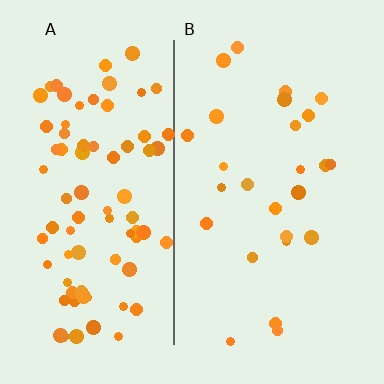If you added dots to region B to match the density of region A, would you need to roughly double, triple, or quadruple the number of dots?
Approximately triple.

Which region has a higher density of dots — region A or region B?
A (the left).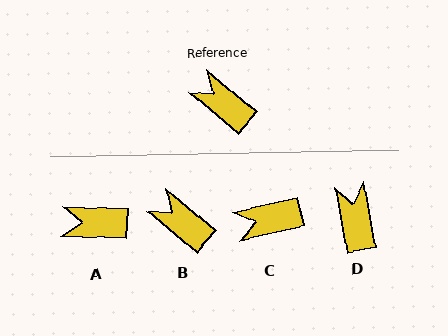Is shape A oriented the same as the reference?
No, it is off by about 38 degrees.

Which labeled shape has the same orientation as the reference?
B.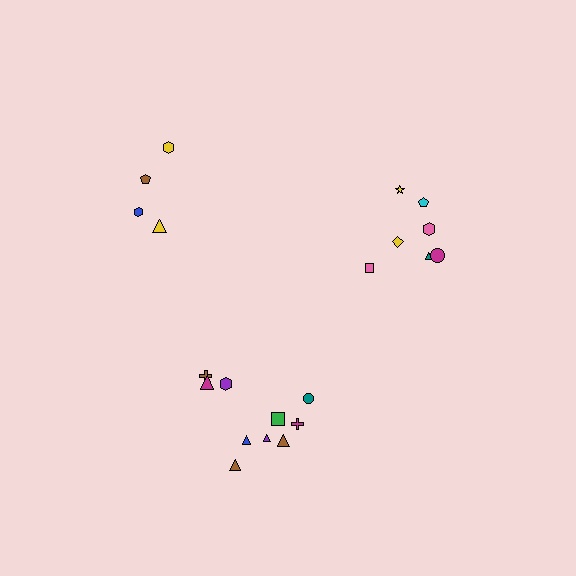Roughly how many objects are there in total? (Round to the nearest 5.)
Roughly 20 objects in total.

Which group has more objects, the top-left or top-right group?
The top-right group.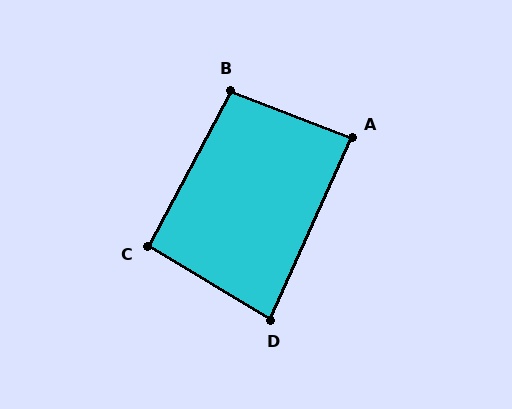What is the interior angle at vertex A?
Approximately 87 degrees (approximately right).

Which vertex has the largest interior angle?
B, at approximately 97 degrees.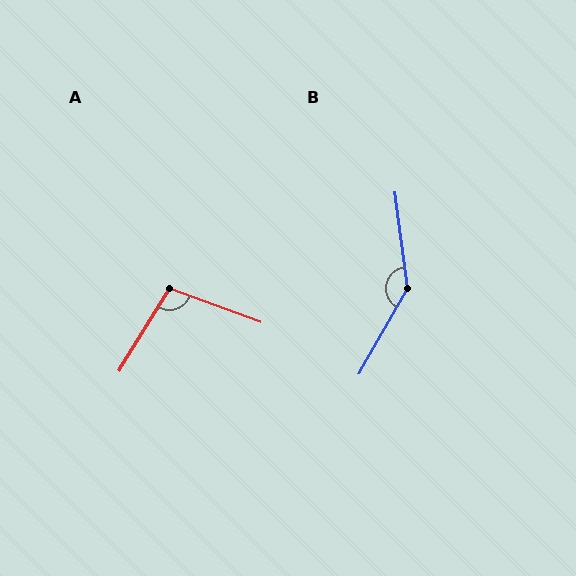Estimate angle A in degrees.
Approximately 101 degrees.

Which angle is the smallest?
A, at approximately 101 degrees.